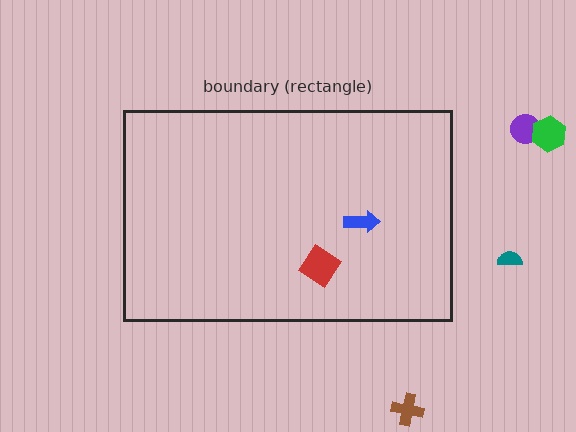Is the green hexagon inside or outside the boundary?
Outside.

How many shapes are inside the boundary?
2 inside, 4 outside.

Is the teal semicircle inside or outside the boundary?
Outside.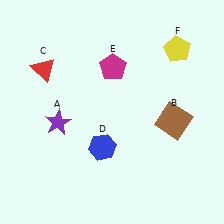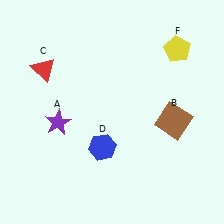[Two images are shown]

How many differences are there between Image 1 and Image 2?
There is 1 difference between the two images.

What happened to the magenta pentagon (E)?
The magenta pentagon (E) was removed in Image 2. It was in the top-right area of Image 1.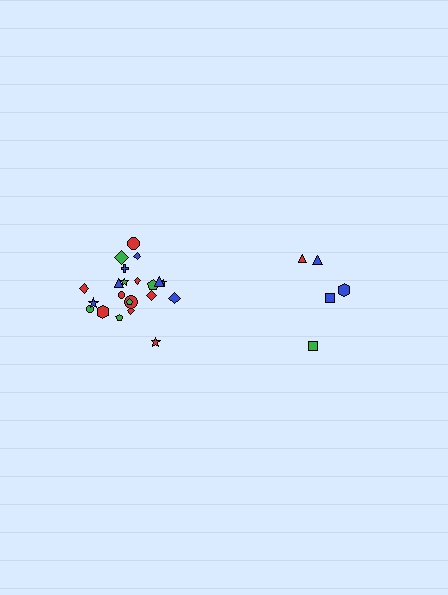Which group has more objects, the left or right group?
The left group.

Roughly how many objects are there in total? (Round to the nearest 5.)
Roughly 25 objects in total.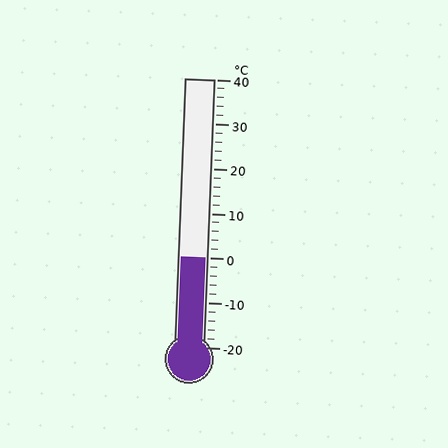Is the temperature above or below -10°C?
The temperature is above -10°C.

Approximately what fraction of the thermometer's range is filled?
The thermometer is filled to approximately 35% of its range.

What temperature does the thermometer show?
The thermometer shows approximately 0°C.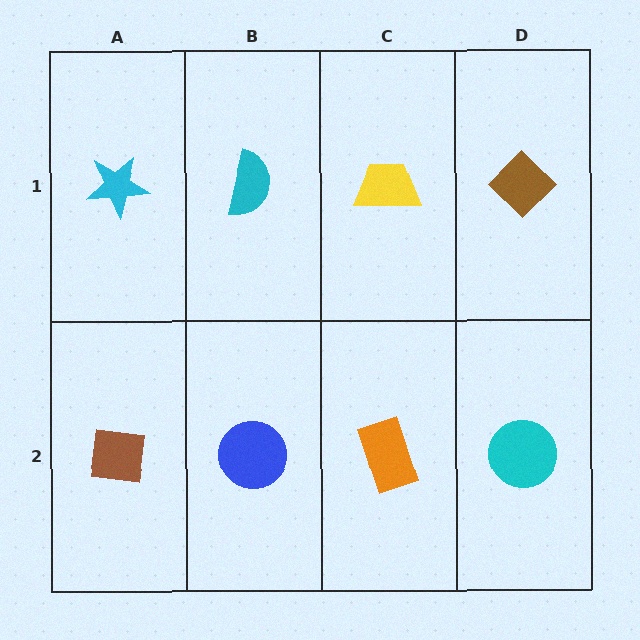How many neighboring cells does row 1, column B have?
3.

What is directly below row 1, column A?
A brown square.